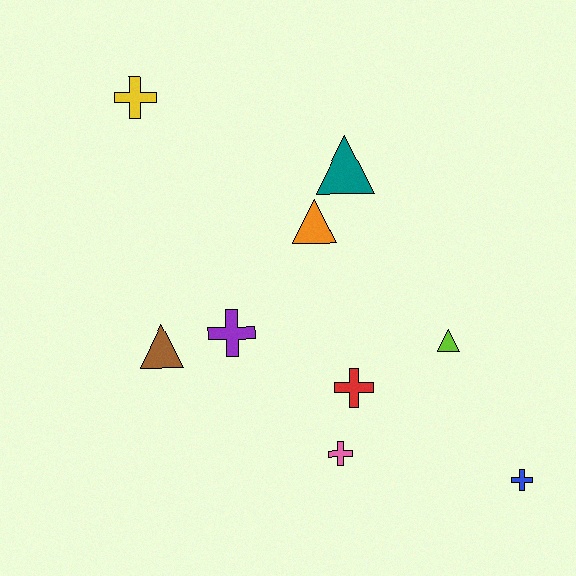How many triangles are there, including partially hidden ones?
There are 4 triangles.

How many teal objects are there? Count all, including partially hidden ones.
There is 1 teal object.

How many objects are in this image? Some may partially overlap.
There are 9 objects.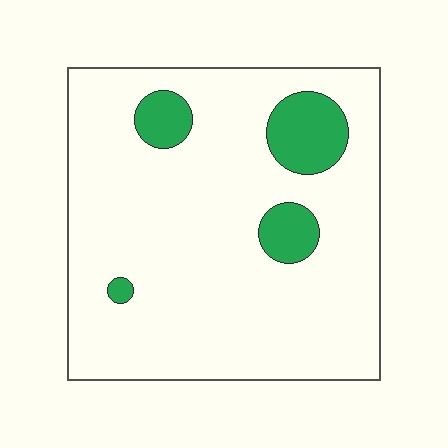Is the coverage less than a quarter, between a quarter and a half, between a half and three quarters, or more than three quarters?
Less than a quarter.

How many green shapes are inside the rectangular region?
4.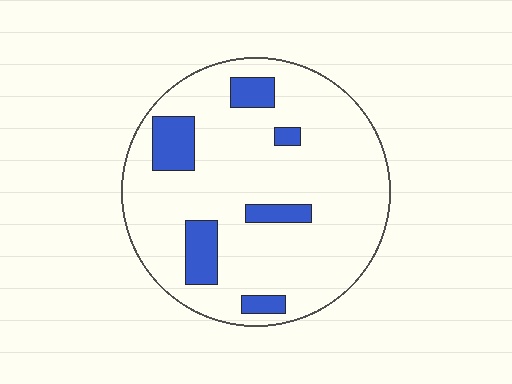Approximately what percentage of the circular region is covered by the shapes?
Approximately 15%.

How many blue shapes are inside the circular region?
6.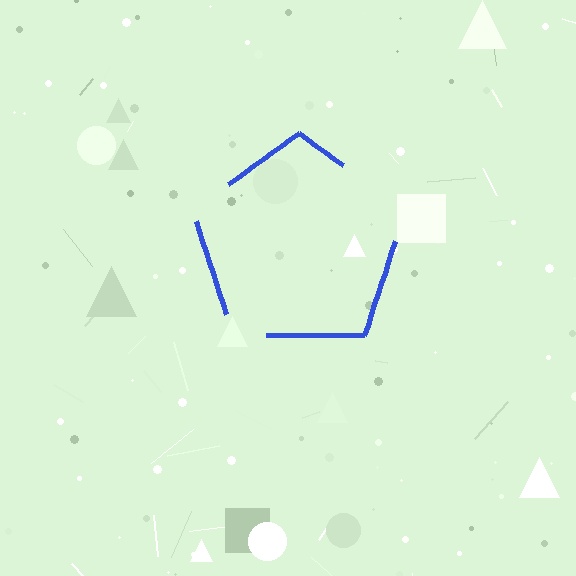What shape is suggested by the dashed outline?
The dashed outline suggests a pentagon.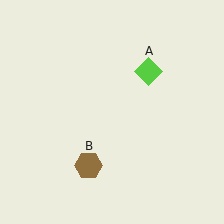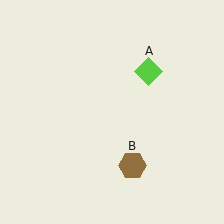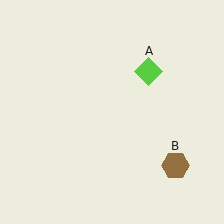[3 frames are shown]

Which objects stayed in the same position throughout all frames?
Lime diamond (object A) remained stationary.